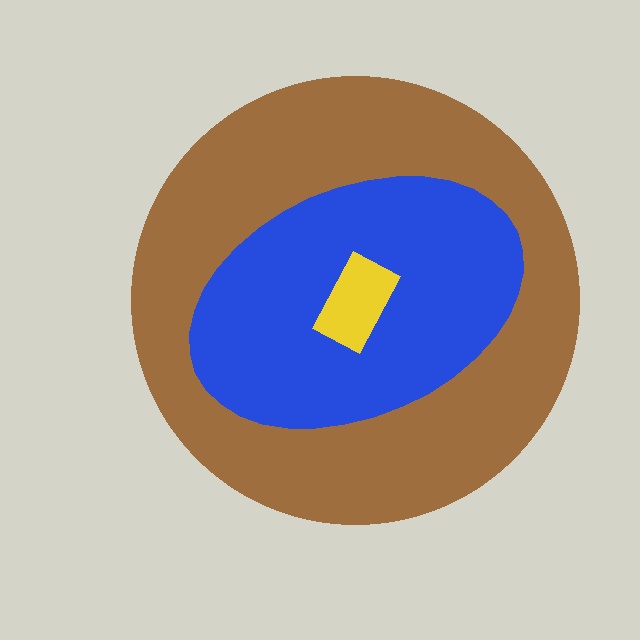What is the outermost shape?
The brown circle.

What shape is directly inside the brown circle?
The blue ellipse.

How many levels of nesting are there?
3.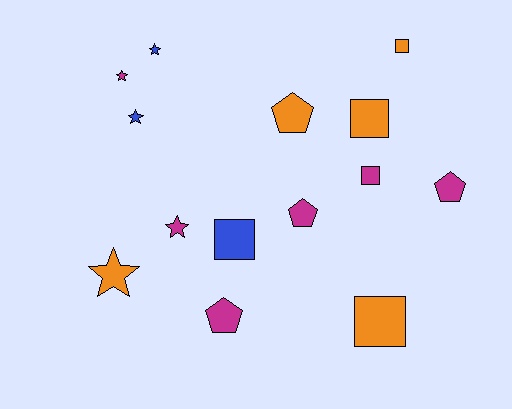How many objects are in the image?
There are 14 objects.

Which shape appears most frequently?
Square, with 5 objects.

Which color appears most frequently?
Magenta, with 6 objects.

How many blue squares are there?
There is 1 blue square.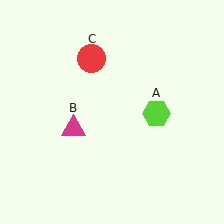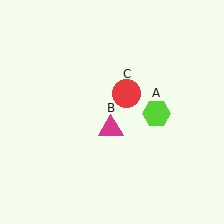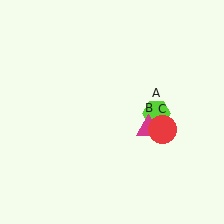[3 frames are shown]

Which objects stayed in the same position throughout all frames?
Lime hexagon (object A) remained stationary.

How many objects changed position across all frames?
2 objects changed position: magenta triangle (object B), red circle (object C).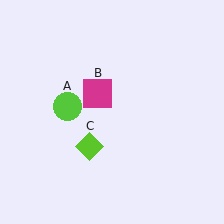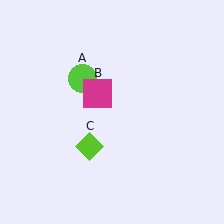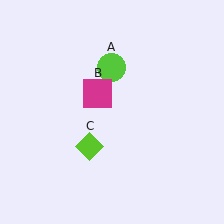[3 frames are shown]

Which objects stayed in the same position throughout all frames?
Magenta square (object B) and lime diamond (object C) remained stationary.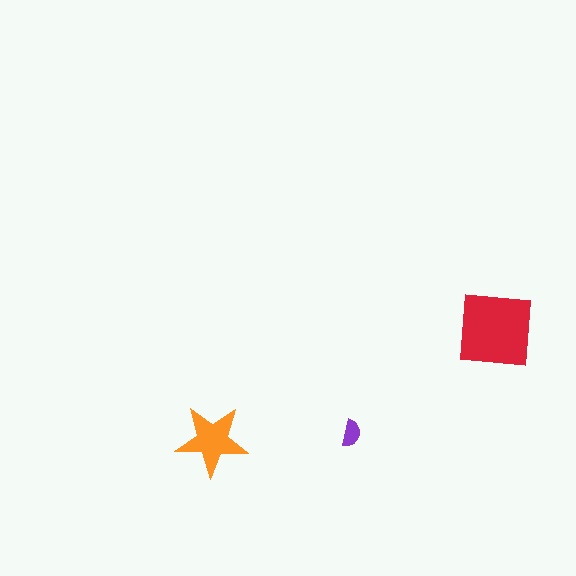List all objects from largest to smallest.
The red square, the orange star, the purple semicircle.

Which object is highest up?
The red square is topmost.